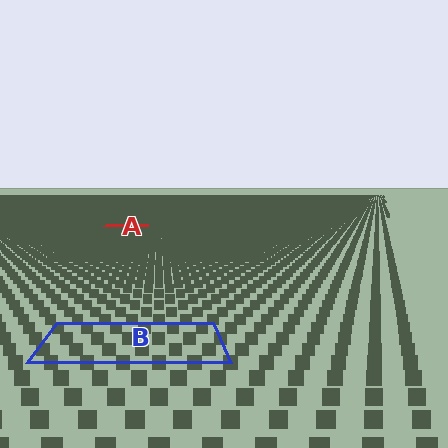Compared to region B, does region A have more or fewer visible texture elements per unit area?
Region A has more texture elements per unit area — they are packed more densely because it is farther away.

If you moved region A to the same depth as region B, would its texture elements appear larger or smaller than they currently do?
They would appear larger. At a closer depth, the same texture elements are projected at a bigger on-screen size.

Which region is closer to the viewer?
Region B is closer. The texture elements there are larger and more spread out.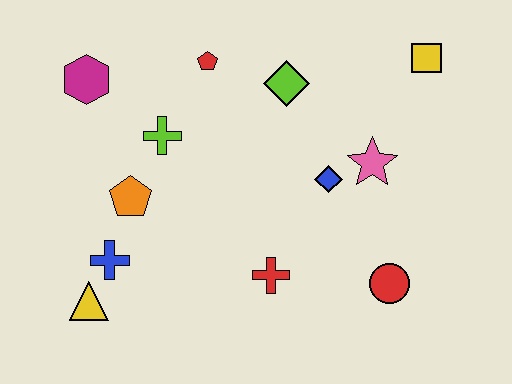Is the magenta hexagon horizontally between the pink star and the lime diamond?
No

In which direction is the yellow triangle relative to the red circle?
The yellow triangle is to the left of the red circle.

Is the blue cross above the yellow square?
No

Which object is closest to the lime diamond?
The red pentagon is closest to the lime diamond.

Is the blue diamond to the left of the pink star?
Yes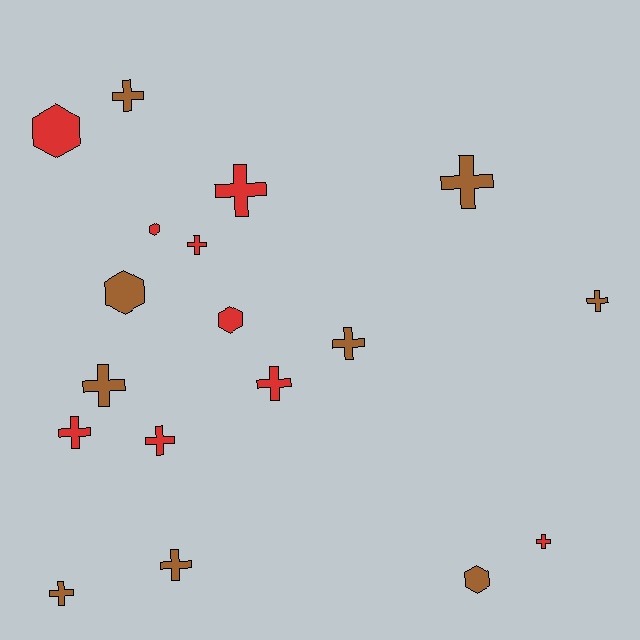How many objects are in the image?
There are 18 objects.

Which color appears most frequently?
Brown, with 9 objects.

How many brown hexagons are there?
There are 2 brown hexagons.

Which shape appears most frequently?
Cross, with 13 objects.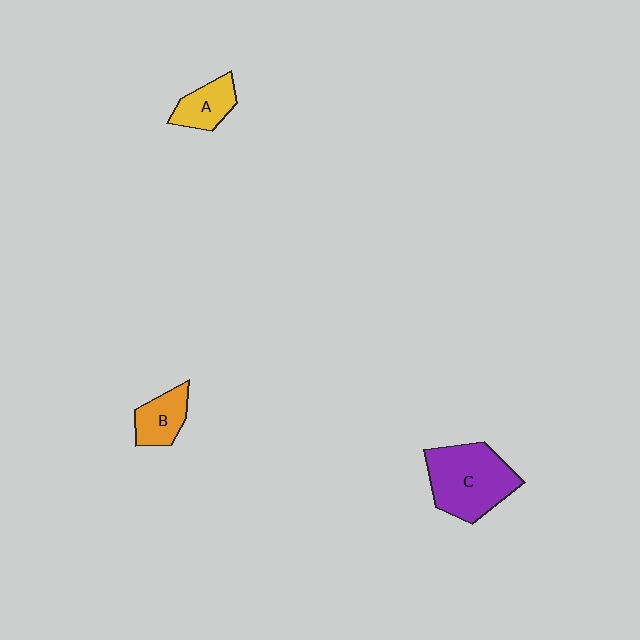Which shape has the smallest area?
Shape A (yellow).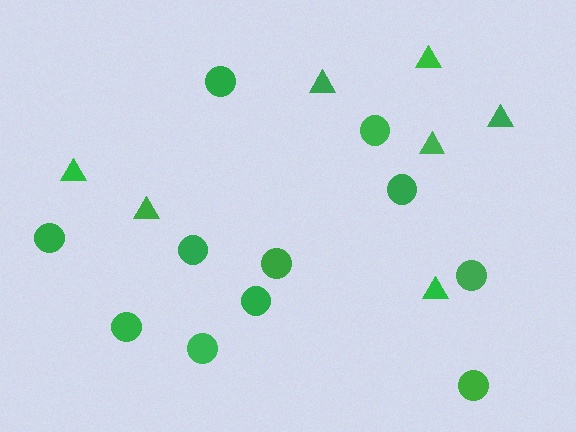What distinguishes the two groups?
There are 2 groups: one group of triangles (7) and one group of circles (11).